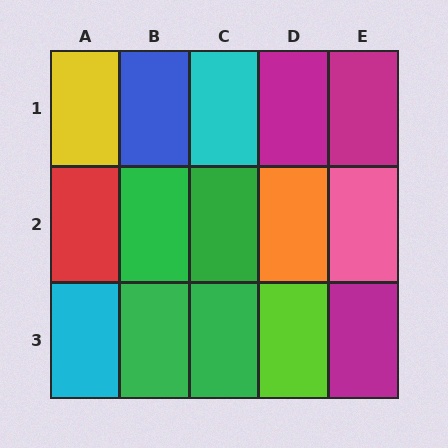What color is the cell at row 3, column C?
Green.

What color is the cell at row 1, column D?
Magenta.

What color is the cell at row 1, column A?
Yellow.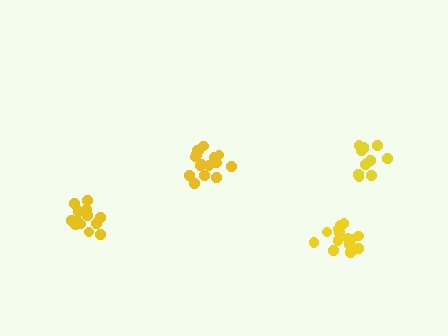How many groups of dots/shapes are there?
There are 4 groups.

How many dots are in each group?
Group 1: 16 dots, Group 2: 11 dots, Group 3: 15 dots, Group 4: 15 dots (57 total).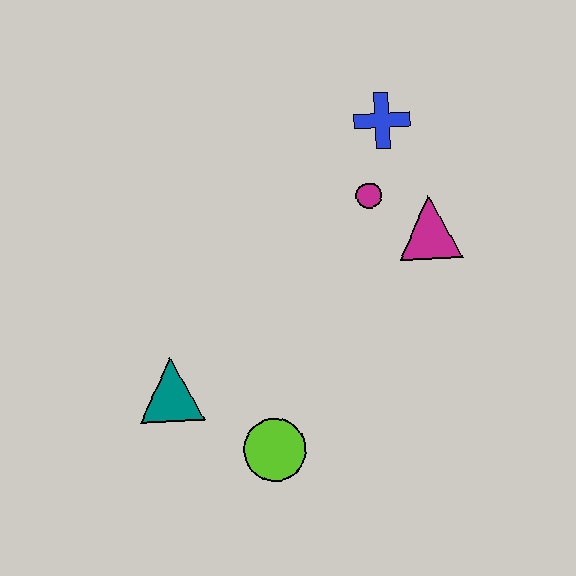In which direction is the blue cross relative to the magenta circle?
The blue cross is above the magenta circle.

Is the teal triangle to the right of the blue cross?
No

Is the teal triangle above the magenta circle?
No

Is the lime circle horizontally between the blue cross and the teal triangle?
Yes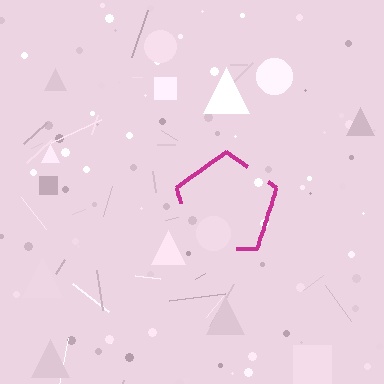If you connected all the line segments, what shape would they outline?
They would outline a pentagon.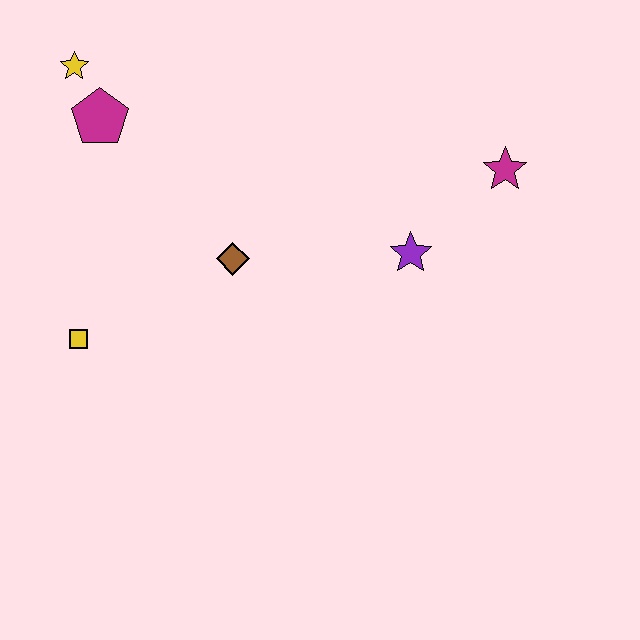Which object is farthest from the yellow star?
The magenta star is farthest from the yellow star.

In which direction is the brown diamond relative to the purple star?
The brown diamond is to the left of the purple star.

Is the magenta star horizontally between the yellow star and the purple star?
No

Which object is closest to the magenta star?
The purple star is closest to the magenta star.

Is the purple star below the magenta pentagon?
Yes